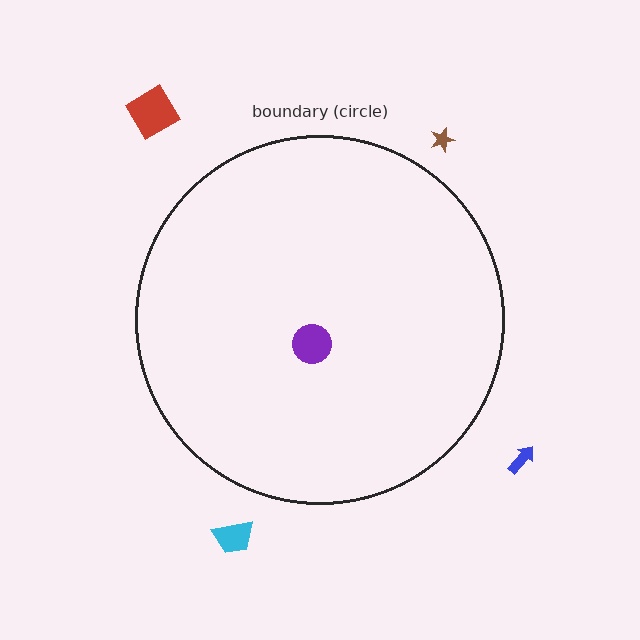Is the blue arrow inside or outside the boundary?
Outside.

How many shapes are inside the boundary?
1 inside, 4 outside.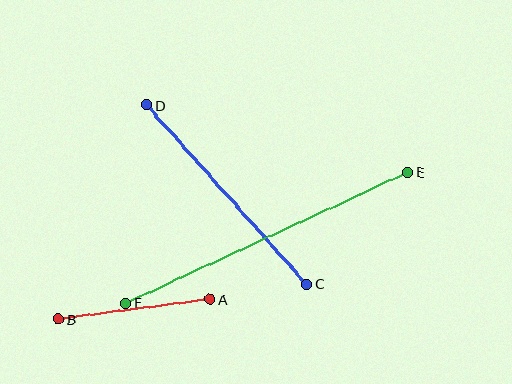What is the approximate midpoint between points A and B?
The midpoint is at approximately (134, 309) pixels.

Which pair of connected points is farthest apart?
Points E and F are farthest apart.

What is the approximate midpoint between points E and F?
The midpoint is at approximately (267, 238) pixels.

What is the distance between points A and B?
The distance is approximately 153 pixels.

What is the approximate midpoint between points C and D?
The midpoint is at approximately (227, 194) pixels.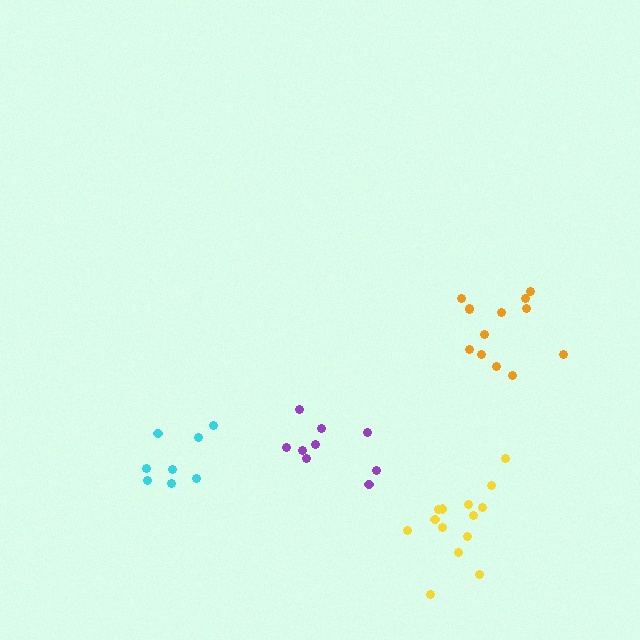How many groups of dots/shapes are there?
There are 4 groups.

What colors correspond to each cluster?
The clusters are colored: purple, cyan, orange, yellow.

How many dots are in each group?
Group 1: 9 dots, Group 2: 8 dots, Group 3: 13 dots, Group 4: 14 dots (44 total).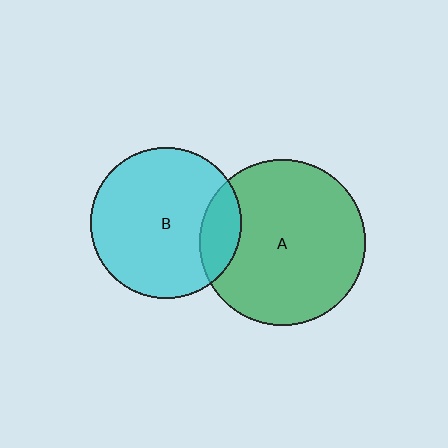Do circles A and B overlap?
Yes.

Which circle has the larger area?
Circle A (green).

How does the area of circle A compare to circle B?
Approximately 1.2 times.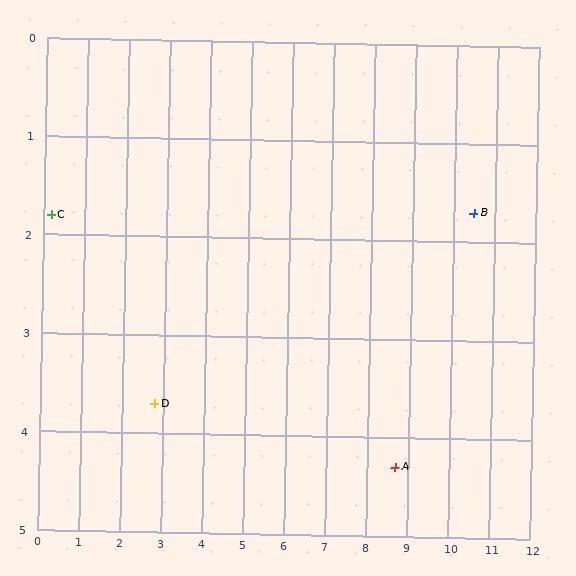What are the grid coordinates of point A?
Point A is at approximately (8.7, 4.3).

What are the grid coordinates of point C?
Point C is at approximately (0.2, 1.8).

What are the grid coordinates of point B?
Point B is at approximately (10.5, 1.7).